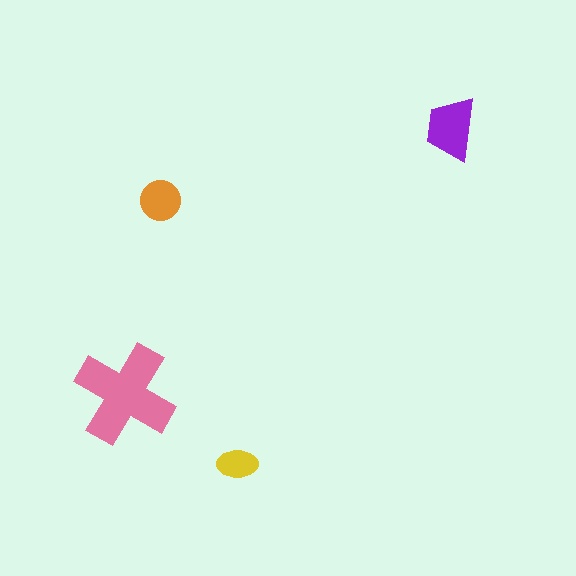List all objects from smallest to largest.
The yellow ellipse, the orange circle, the purple trapezoid, the pink cross.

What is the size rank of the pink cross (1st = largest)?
1st.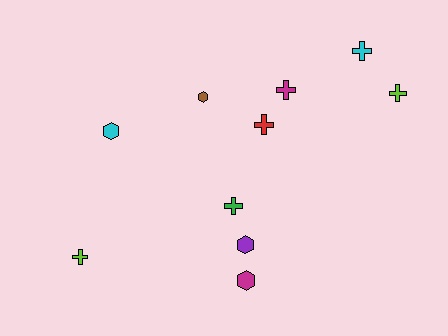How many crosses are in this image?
There are 6 crosses.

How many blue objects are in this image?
There are no blue objects.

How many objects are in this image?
There are 10 objects.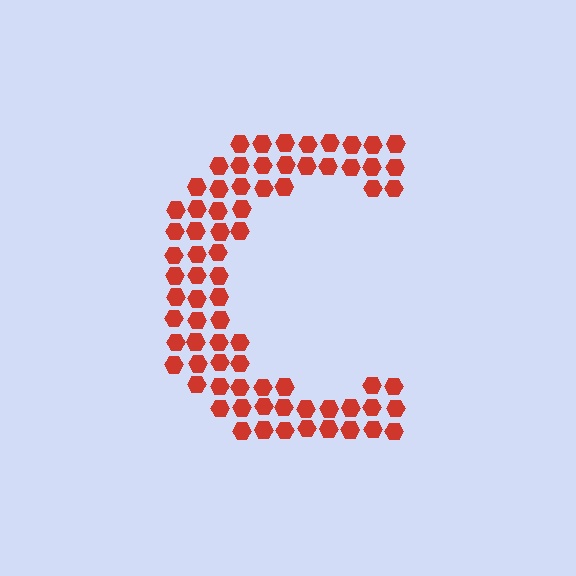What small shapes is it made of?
It is made of small hexagons.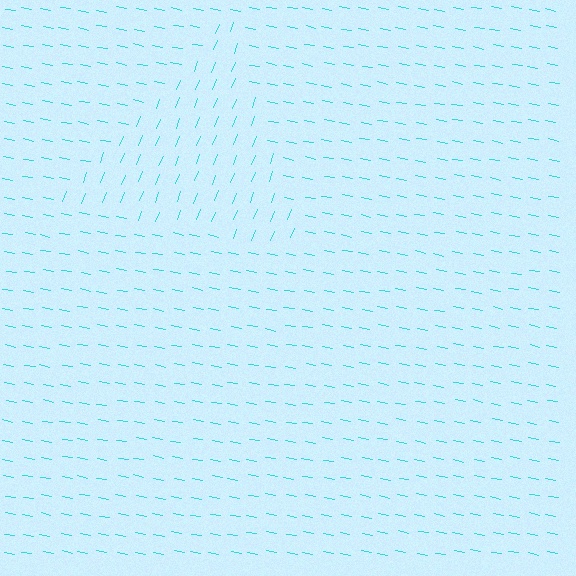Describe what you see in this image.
The image is filled with small cyan line segments. A triangle region in the image has lines oriented differently from the surrounding lines, creating a visible texture boundary.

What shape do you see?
I see a triangle.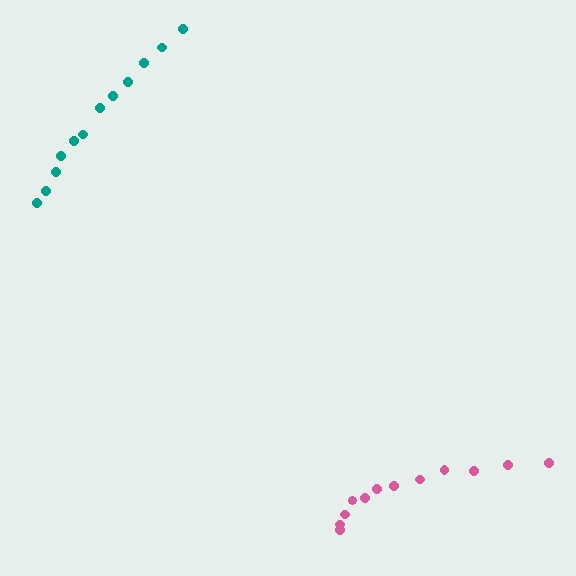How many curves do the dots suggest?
There are 2 distinct paths.